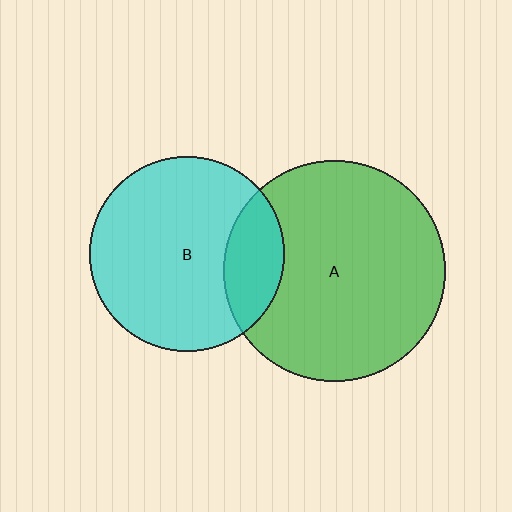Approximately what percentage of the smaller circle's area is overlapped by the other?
Approximately 20%.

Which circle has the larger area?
Circle A (green).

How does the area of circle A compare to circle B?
Approximately 1.3 times.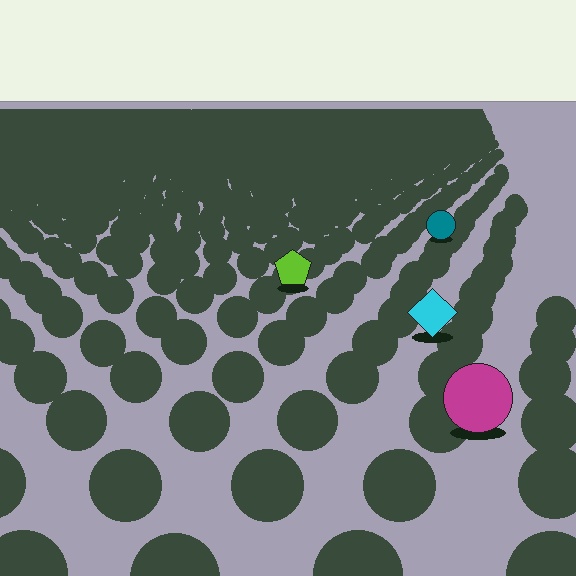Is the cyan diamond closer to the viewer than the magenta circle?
No. The magenta circle is closer — you can tell from the texture gradient: the ground texture is coarser near it.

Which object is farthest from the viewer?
The teal circle is farthest from the viewer. It appears smaller and the ground texture around it is denser.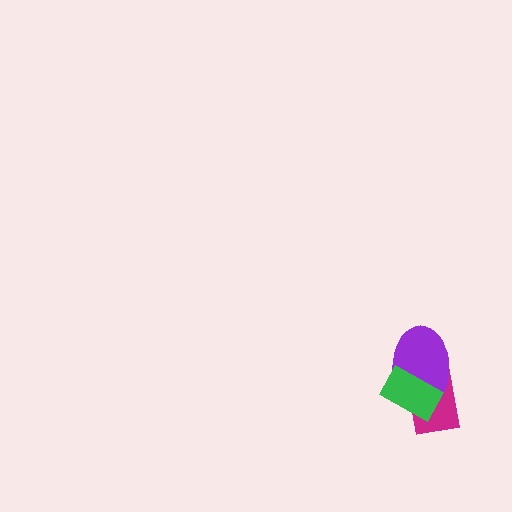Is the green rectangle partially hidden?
No, no other shape covers it.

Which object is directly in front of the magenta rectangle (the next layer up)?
The purple ellipse is directly in front of the magenta rectangle.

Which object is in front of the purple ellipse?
The green rectangle is in front of the purple ellipse.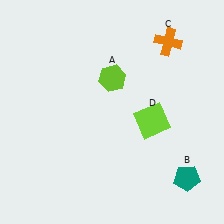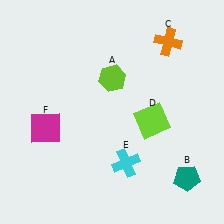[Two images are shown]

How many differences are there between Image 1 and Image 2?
There are 2 differences between the two images.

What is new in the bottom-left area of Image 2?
A magenta square (F) was added in the bottom-left area of Image 2.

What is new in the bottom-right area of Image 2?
A cyan cross (E) was added in the bottom-right area of Image 2.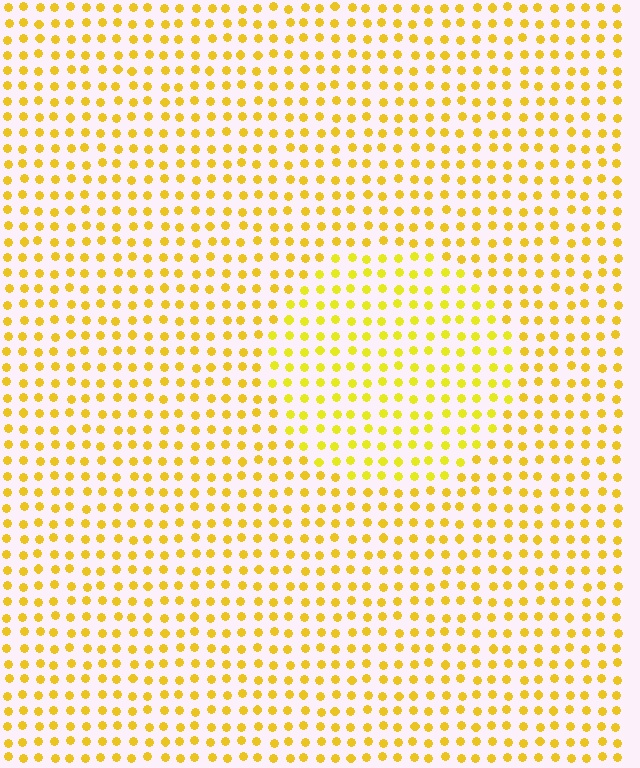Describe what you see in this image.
The image is filled with small yellow elements in a uniform arrangement. A circle-shaped region is visible where the elements are tinted to a slightly different hue, forming a subtle color boundary.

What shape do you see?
I see a circle.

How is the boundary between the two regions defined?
The boundary is defined purely by a slight shift in hue (about 13 degrees). Spacing, size, and orientation are identical on both sides.